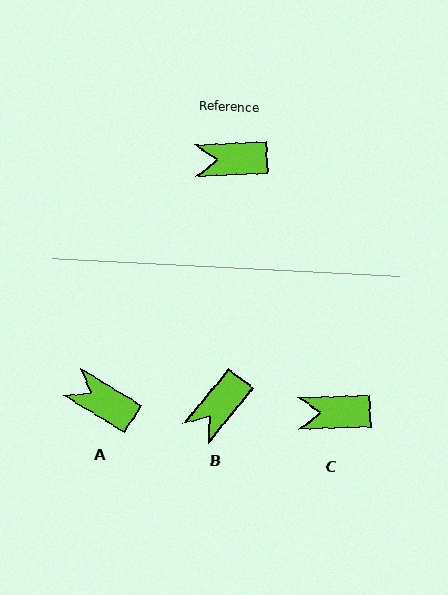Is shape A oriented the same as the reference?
No, it is off by about 34 degrees.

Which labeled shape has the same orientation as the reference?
C.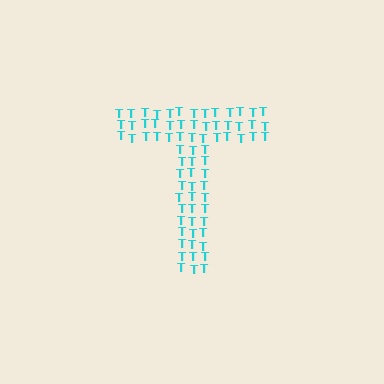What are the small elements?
The small elements are letter T's.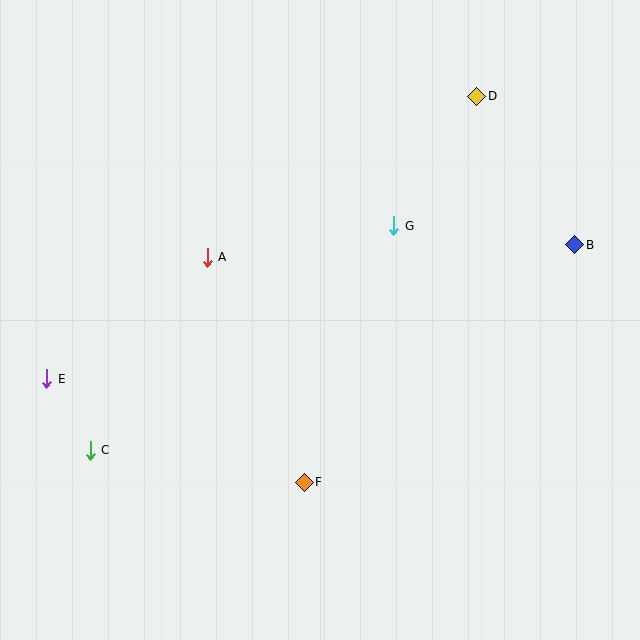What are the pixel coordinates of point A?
Point A is at (207, 257).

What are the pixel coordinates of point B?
Point B is at (575, 245).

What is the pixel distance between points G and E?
The distance between G and E is 379 pixels.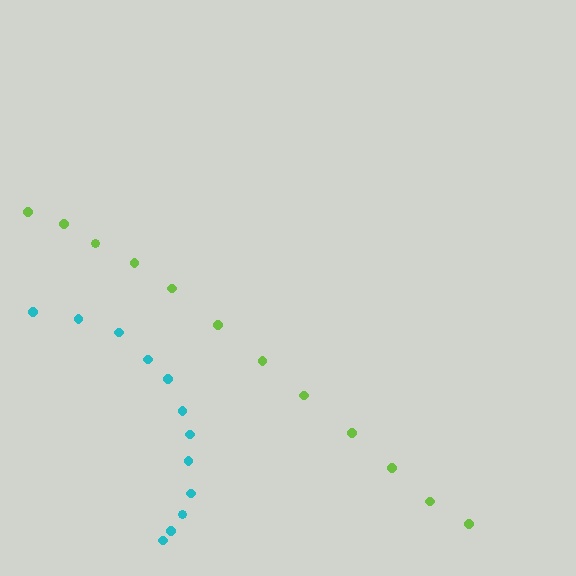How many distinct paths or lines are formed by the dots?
There are 2 distinct paths.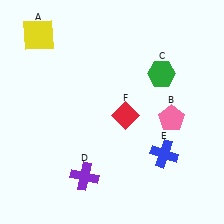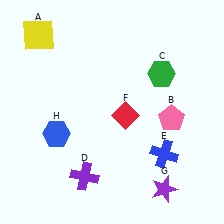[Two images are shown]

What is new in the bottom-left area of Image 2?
A blue hexagon (H) was added in the bottom-left area of Image 2.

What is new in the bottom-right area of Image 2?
A purple star (G) was added in the bottom-right area of Image 2.